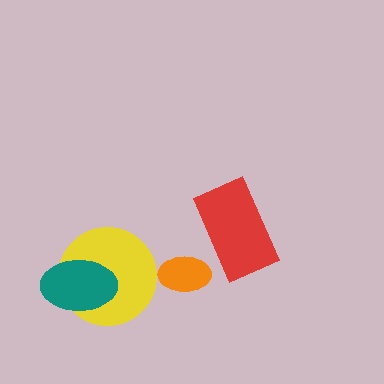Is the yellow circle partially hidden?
Yes, it is partially covered by another shape.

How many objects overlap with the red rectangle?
0 objects overlap with the red rectangle.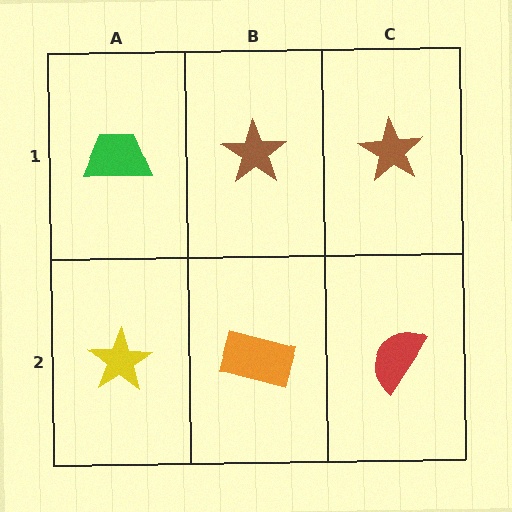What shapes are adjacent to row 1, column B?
An orange rectangle (row 2, column B), a green trapezoid (row 1, column A), a brown star (row 1, column C).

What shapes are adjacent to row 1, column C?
A red semicircle (row 2, column C), a brown star (row 1, column B).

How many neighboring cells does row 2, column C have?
2.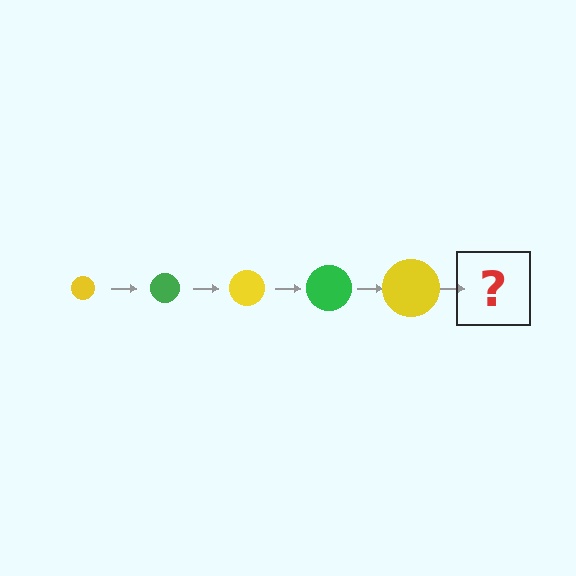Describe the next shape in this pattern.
It should be a green circle, larger than the previous one.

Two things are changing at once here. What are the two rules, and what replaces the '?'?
The two rules are that the circle grows larger each step and the color cycles through yellow and green. The '?' should be a green circle, larger than the previous one.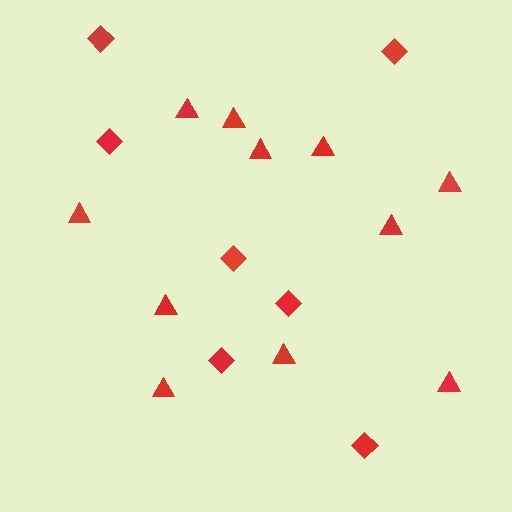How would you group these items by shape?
There are 2 groups: one group of triangles (11) and one group of diamonds (7).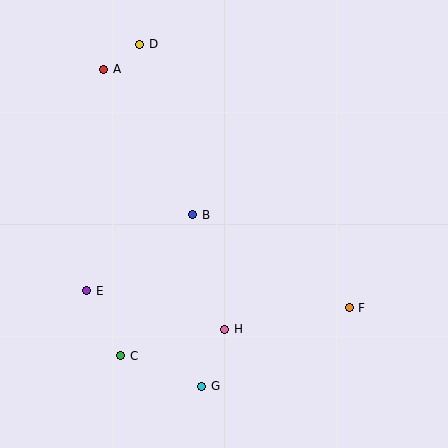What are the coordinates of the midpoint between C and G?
The midpoint between C and G is at (161, 371).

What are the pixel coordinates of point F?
Point F is at (349, 308).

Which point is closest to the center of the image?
Point B at (193, 215) is closest to the center.